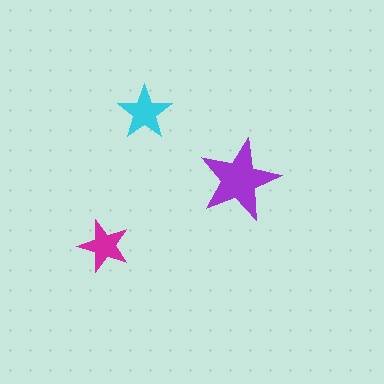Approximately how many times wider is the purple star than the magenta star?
About 1.5 times wider.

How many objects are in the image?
There are 3 objects in the image.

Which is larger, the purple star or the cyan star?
The purple one.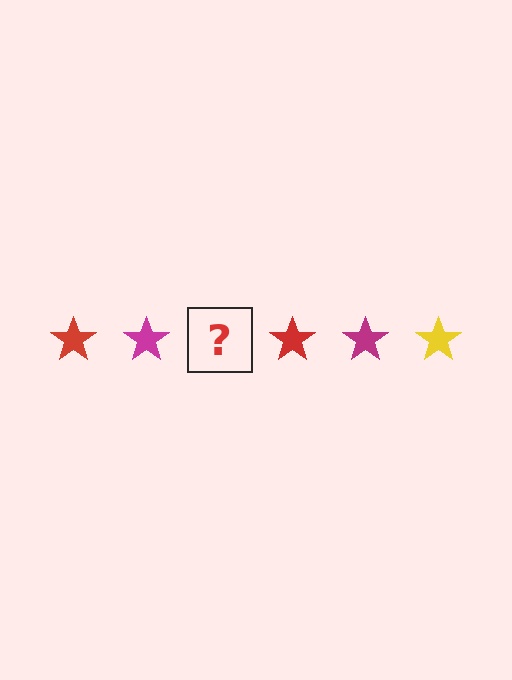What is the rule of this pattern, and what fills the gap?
The rule is that the pattern cycles through red, magenta, yellow stars. The gap should be filled with a yellow star.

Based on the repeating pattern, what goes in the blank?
The blank should be a yellow star.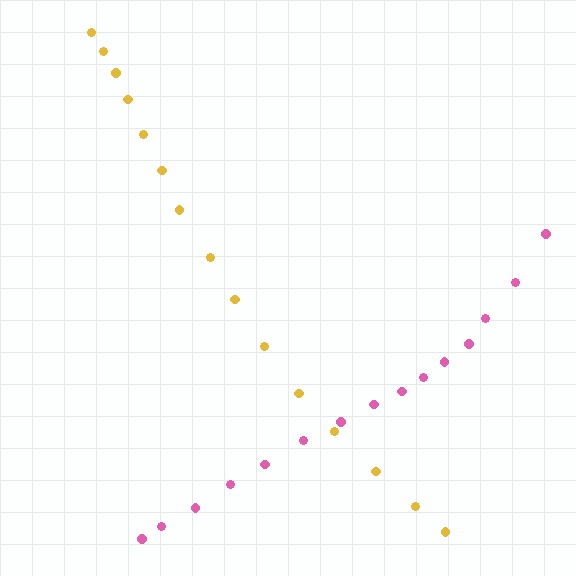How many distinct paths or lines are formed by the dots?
There are 2 distinct paths.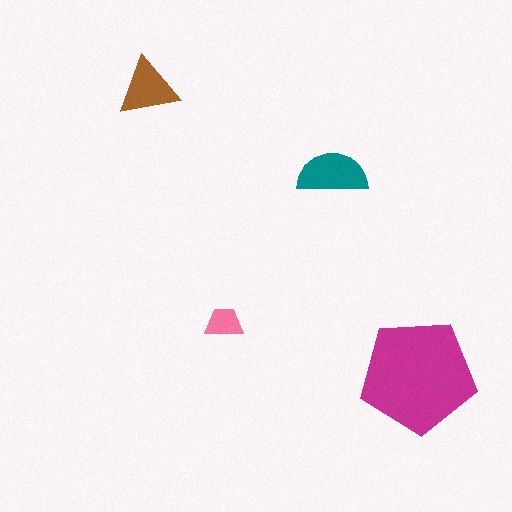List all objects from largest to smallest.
The magenta pentagon, the teal semicircle, the brown triangle, the pink trapezoid.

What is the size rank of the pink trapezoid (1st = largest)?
4th.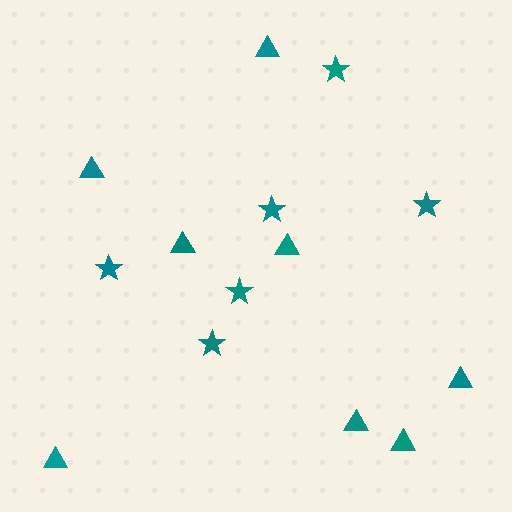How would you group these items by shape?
There are 2 groups: one group of stars (6) and one group of triangles (8).